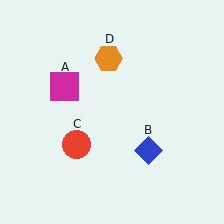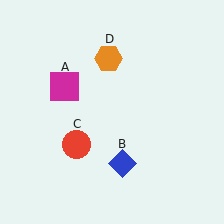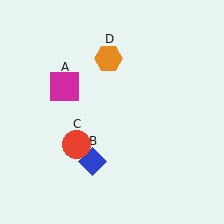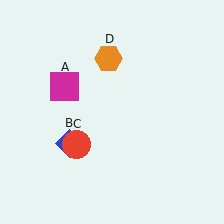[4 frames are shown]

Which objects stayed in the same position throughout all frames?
Magenta square (object A) and red circle (object C) and orange hexagon (object D) remained stationary.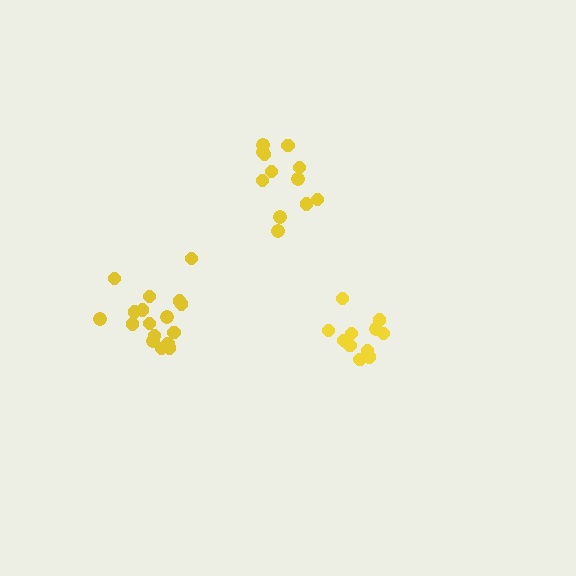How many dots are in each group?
Group 1: 12 dots, Group 2: 17 dots, Group 3: 11 dots (40 total).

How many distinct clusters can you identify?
There are 3 distinct clusters.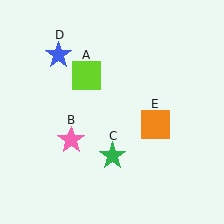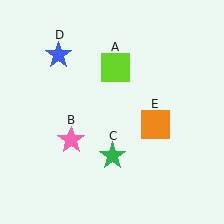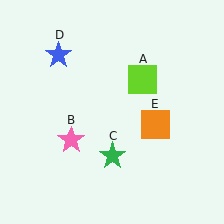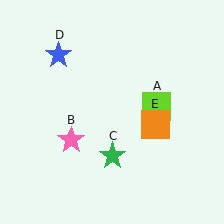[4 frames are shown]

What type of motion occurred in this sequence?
The lime square (object A) rotated clockwise around the center of the scene.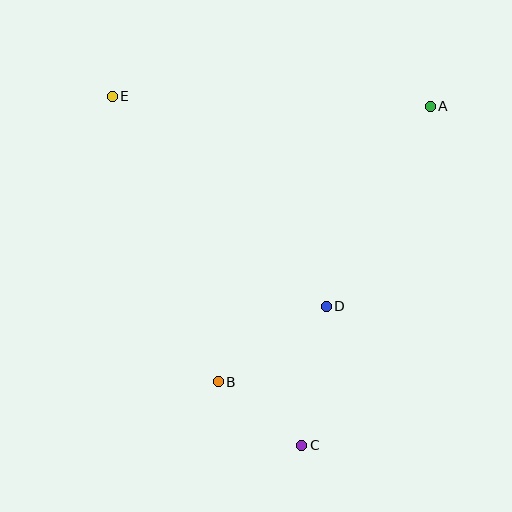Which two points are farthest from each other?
Points C and E are farthest from each other.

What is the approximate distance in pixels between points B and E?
The distance between B and E is approximately 305 pixels.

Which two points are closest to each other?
Points B and C are closest to each other.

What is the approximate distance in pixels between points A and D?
The distance between A and D is approximately 225 pixels.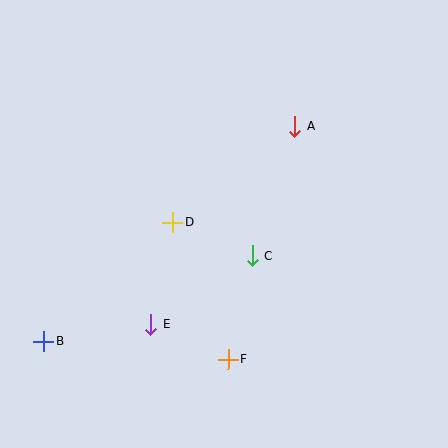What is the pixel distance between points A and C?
The distance between A and C is 136 pixels.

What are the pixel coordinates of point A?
Point A is at (295, 126).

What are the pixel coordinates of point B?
Point B is at (43, 342).